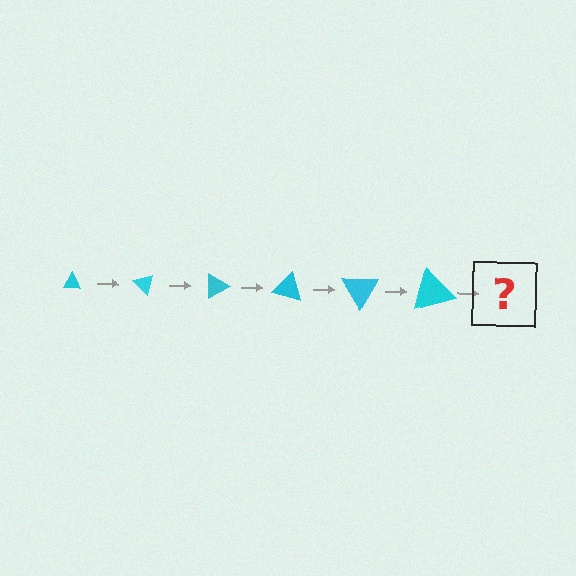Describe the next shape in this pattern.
It should be a triangle, larger than the previous one and rotated 270 degrees from the start.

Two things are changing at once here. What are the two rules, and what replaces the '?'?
The two rules are that the triangle grows larger each step and it rotates 45 degrees each step. The '?' should be a triangle, larger than the previous one and rotated 270 degrees from the start.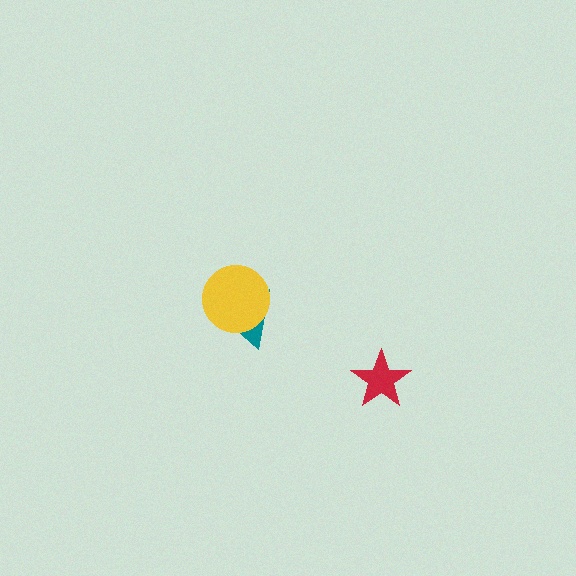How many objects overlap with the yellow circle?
1 object overlaps with the yellow circle.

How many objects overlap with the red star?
0 objects overlap with the red star.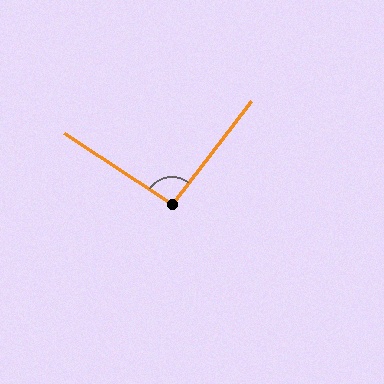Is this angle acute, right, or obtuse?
It is approximately a right angle.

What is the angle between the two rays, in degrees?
Approximately 95 degrees.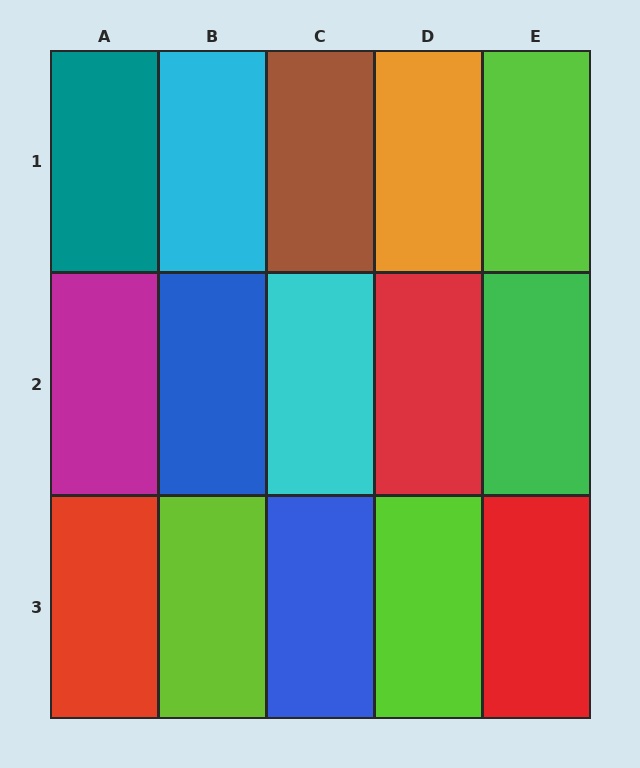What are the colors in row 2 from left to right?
Magenta, blue, cyan, red, green.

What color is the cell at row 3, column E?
Red.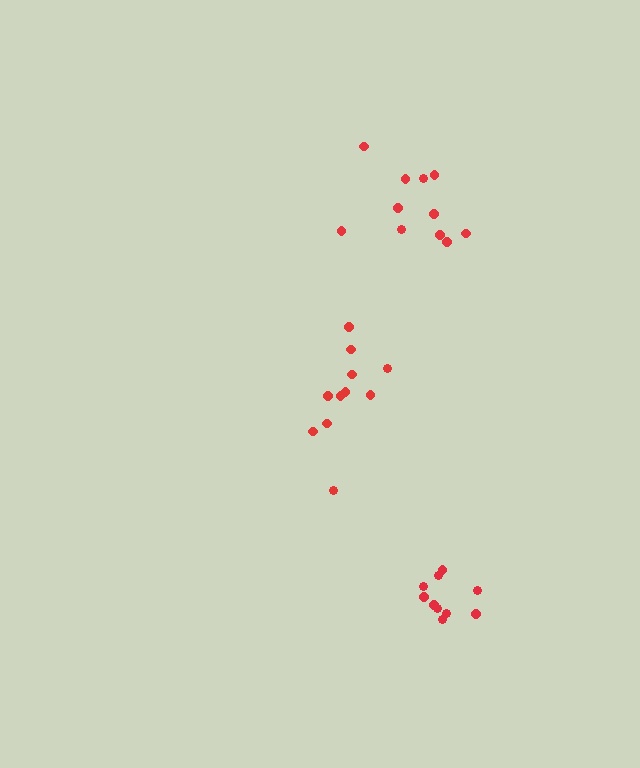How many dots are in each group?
Group 1: 11 dots, Group 2: 10 dots, Group 3: 11 dots (32 total).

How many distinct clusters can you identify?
There are 3 distinct clusters.